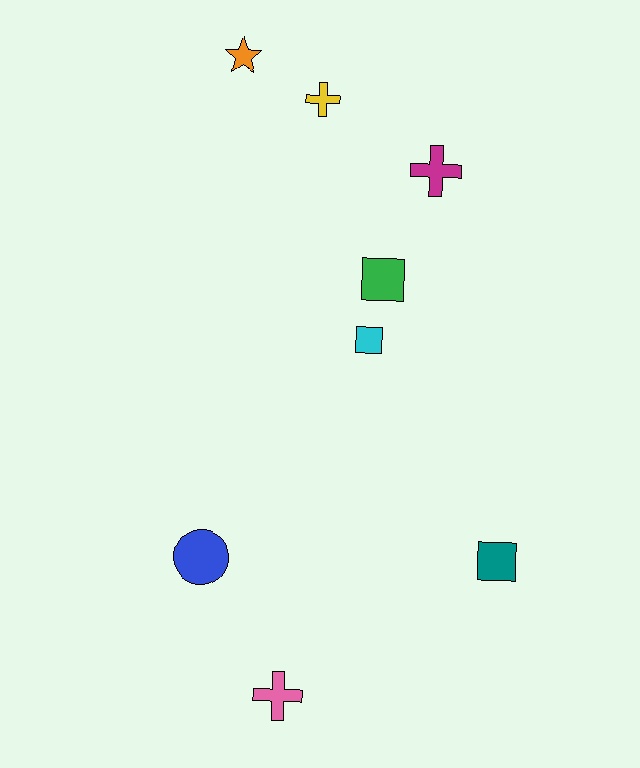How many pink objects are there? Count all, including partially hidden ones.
There is 1 pink object.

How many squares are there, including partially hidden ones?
There are 3 squares.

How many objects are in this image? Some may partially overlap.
There are 8 objects.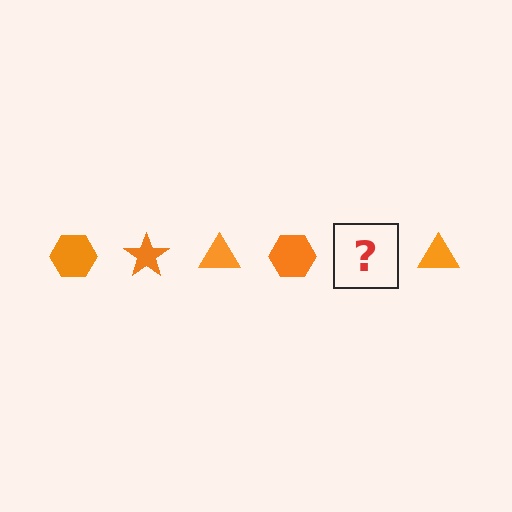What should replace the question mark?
The question mark should be replaced with an orange star.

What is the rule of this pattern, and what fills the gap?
The rule is that the pattern cycles through hexagon, star, triangle shapes in orange. The gap should be filled with an orange star.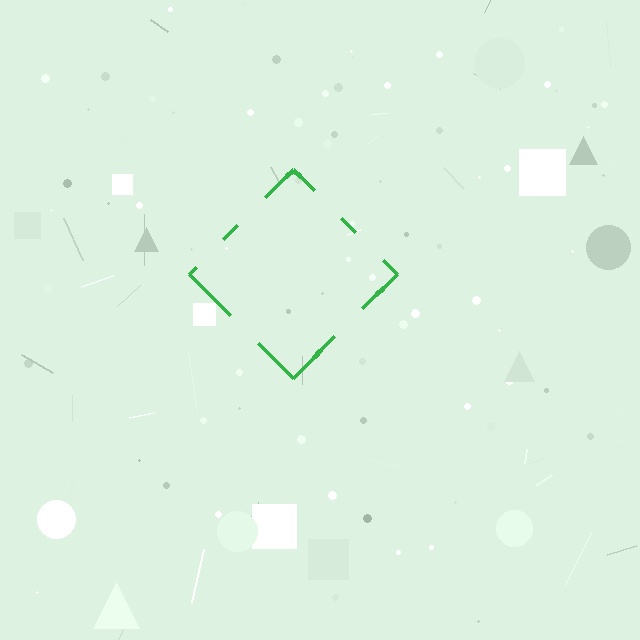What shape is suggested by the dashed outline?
The dashed outline suggests a diamond.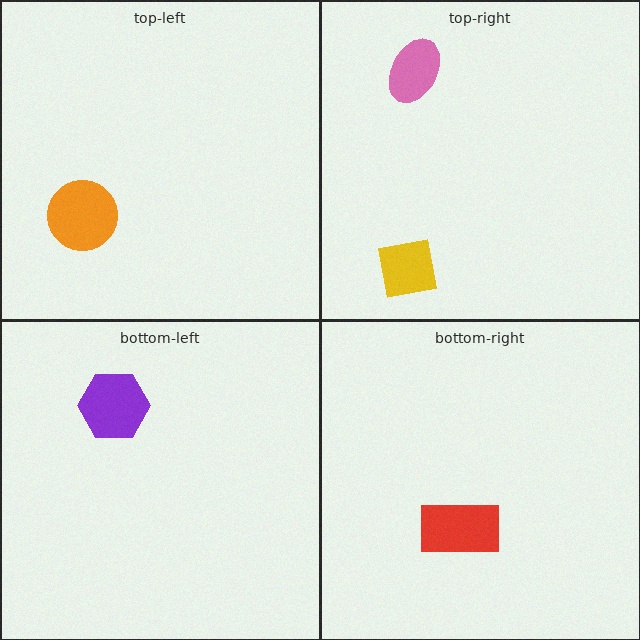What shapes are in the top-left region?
The orange circle.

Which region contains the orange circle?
The top-left region.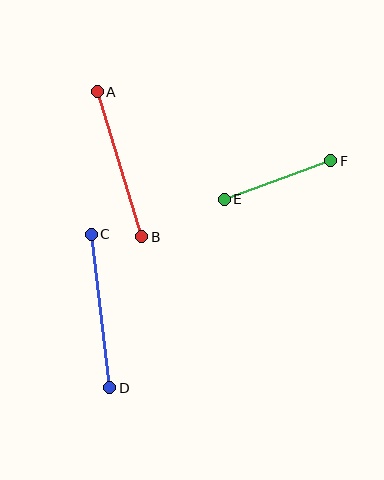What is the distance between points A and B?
The distance is approximately 152 pixels.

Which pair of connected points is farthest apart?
Points C and D are farthest apart.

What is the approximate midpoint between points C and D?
The midpoint is at approximately (100, 311) pixels.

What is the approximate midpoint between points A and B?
The midpoint is at approximately (120, 164) pixels.